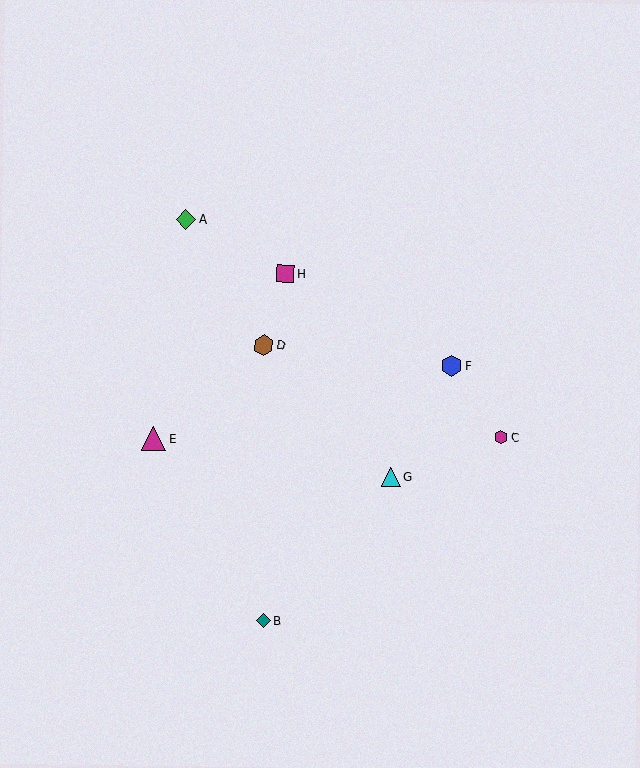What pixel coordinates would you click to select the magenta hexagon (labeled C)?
Click at (501, 438) to select the magenta hexagon C.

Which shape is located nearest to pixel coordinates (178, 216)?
The green diamond (labeled A) at (186, 220) is nearest to that location.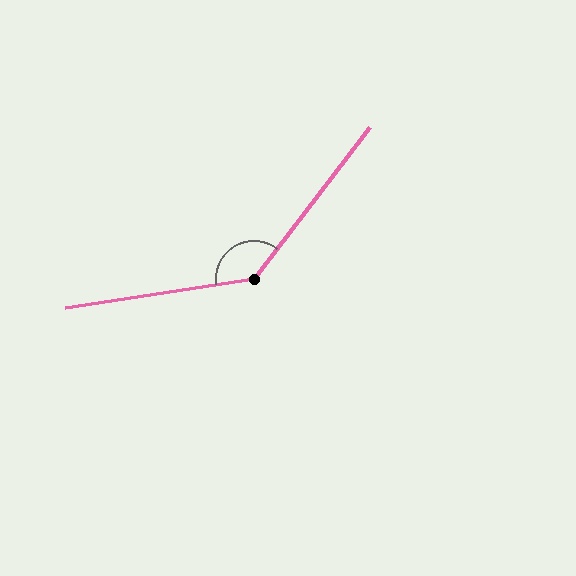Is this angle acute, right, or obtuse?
It is obtuse.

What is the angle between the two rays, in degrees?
Approximately 136 degrees.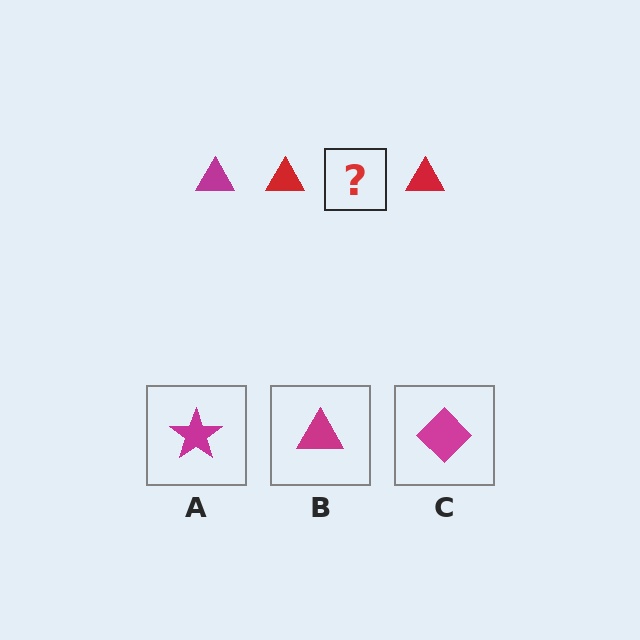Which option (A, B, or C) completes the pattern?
B.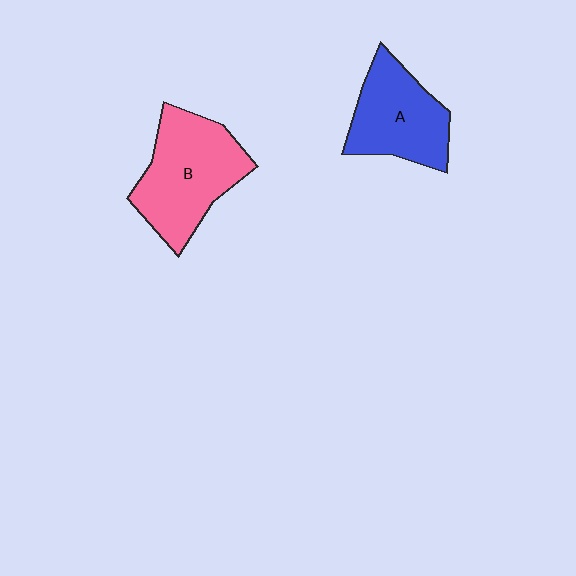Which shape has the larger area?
Shape B (pink).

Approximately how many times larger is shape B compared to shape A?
Approximately 1.3 times.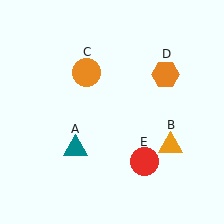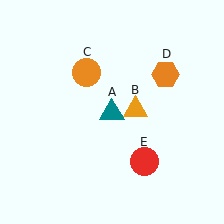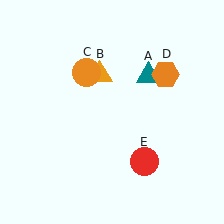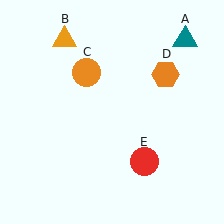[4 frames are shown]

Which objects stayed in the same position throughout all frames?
Orange circle (object C) and orange hexagon (object D) and red circle (object E) remained stationary.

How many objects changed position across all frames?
2 objects changed position: teal triangle (object A), orange triangle (object B).